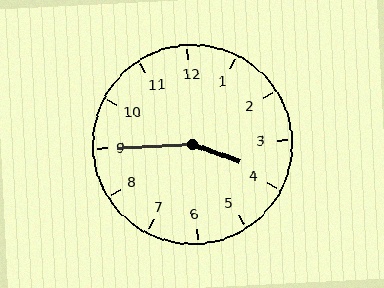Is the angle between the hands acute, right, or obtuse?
It is obtuse.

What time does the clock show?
3:45.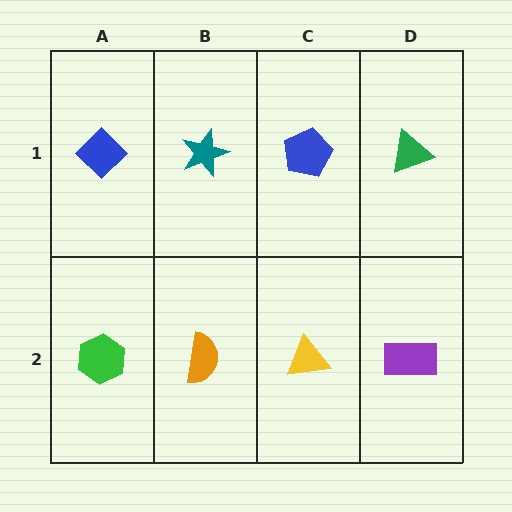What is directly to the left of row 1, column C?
A teal star.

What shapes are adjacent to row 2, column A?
A blue diamond (row 1, column A), an orange semicircle (row 2, column B).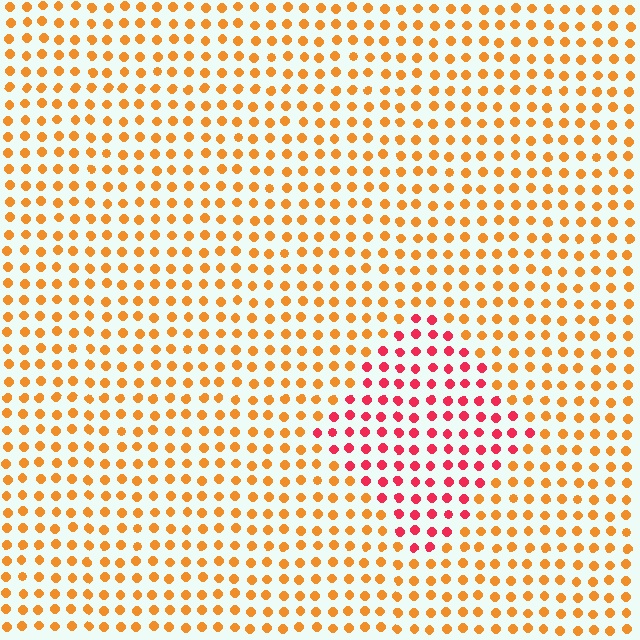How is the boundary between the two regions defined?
The boundary is defined purely by a slight shift in hue (about 43 degrees). Spacing, size, and orientation are identical on both sides.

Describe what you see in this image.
The image is filled with small orange elements in a uniform arrangement. A diamond-shaped region is visible where the elements are tinted to a slightly different hue, forming a subtle color boundary.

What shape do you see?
I see a diamond.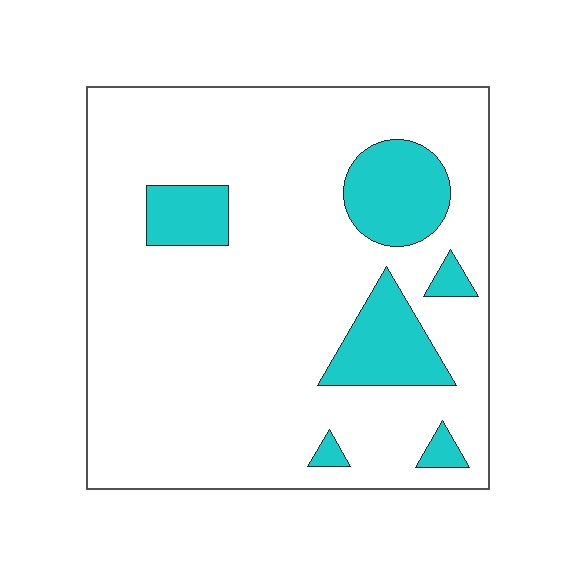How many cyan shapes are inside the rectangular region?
6.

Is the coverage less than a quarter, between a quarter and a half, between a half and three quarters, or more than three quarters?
Less than a quarter.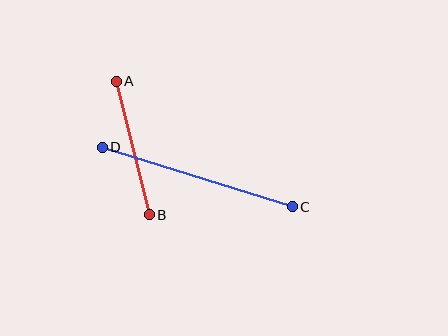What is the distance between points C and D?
The distance is approximately 199 pixels.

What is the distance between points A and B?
The distance is approximately 137 pixels.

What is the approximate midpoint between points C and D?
The midpoint is at approximately (197, 177) pixels.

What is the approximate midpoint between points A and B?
The midpoint is at approximately (133, 148) pixels.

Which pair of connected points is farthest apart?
Points C and D are farthest apart.